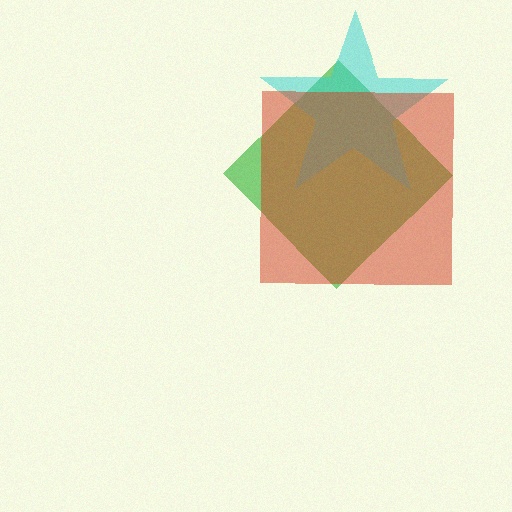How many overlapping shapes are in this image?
There are 3 overlapping shapes in the image.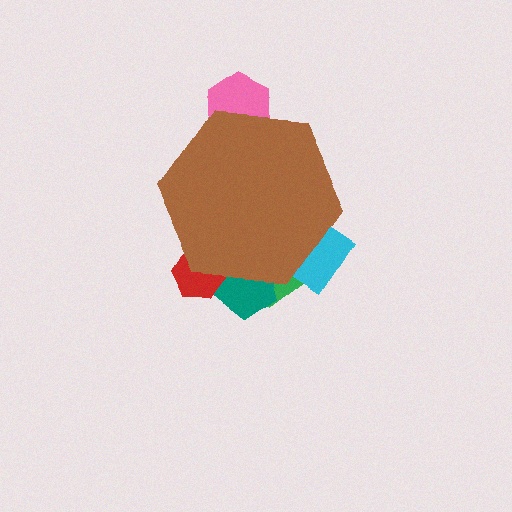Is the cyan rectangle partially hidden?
Yes, the cyan rectangle is partially hidden behind the brown hexagon.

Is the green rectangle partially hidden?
Yes, the green rectangle is partially hidden behind the brown hexagon.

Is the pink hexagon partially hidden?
Yes, the pink hexagon is partially hidden behind the brown hexagon.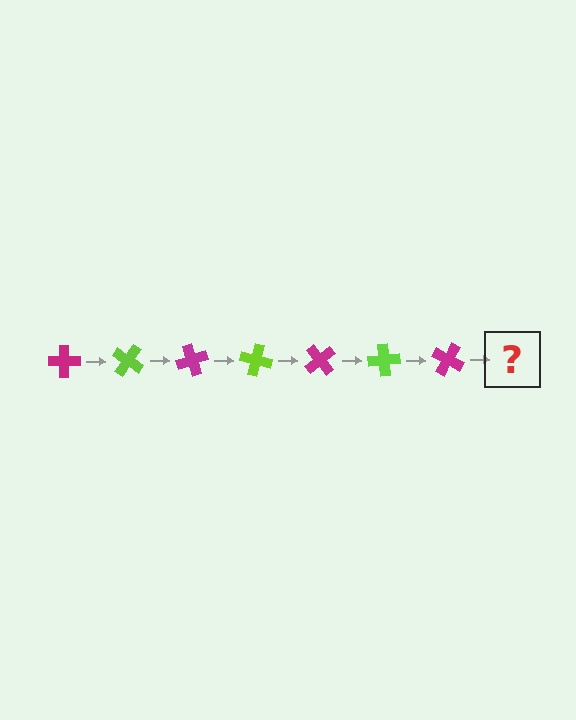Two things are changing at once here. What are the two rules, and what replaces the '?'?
The two rules are that it rotates 35 degrees each step and the color cycles through magenta and lime. The '?' should be a lime cross, rotated 245 degrees from the start.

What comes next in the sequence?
The next element should be a lime cross, rotated 245 degrees from the start.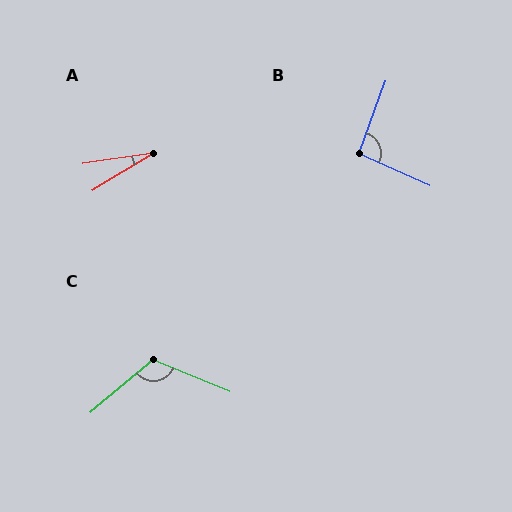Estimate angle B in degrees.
Approximately 94 degrees.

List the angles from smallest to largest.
A (23°), B (94°), C (118°).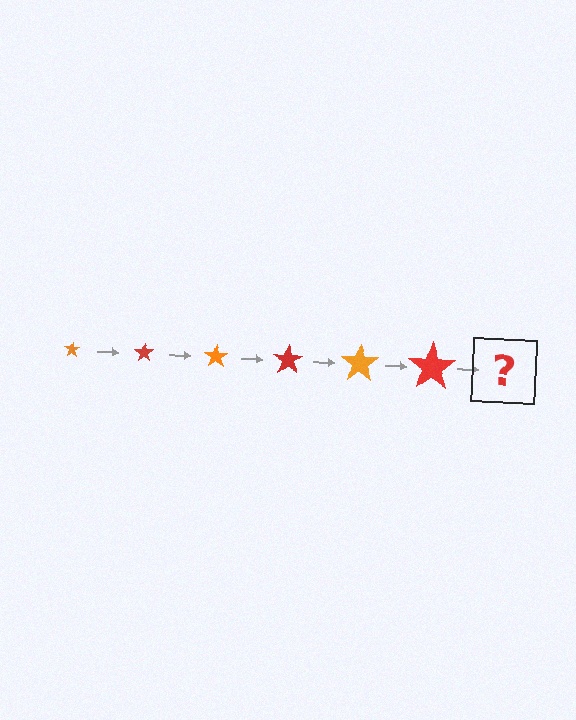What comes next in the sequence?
The next element should be an orange star, larger than the previous one.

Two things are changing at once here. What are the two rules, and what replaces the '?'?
The two rules are that the star grows larger each step and the color cycles through orange and red. The '?' should be an orange star, larger than the previous one.